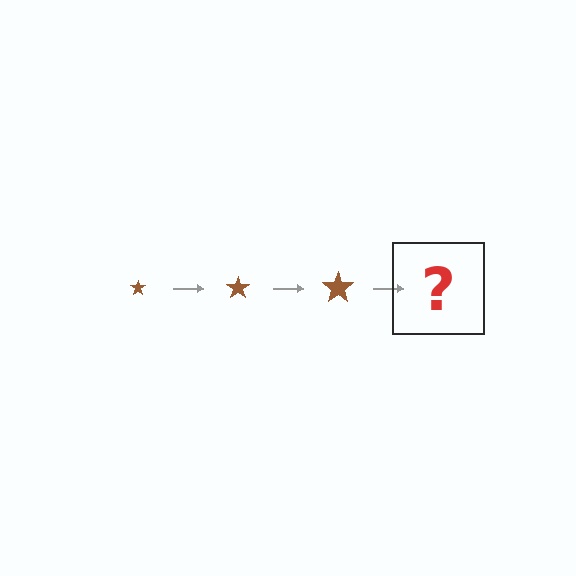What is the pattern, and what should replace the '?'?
The pattern is that the star gets progressively larger each step. The '?' should be a brown star, larger than the previous one.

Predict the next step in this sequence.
The next step is a brown star, larger than the previous one.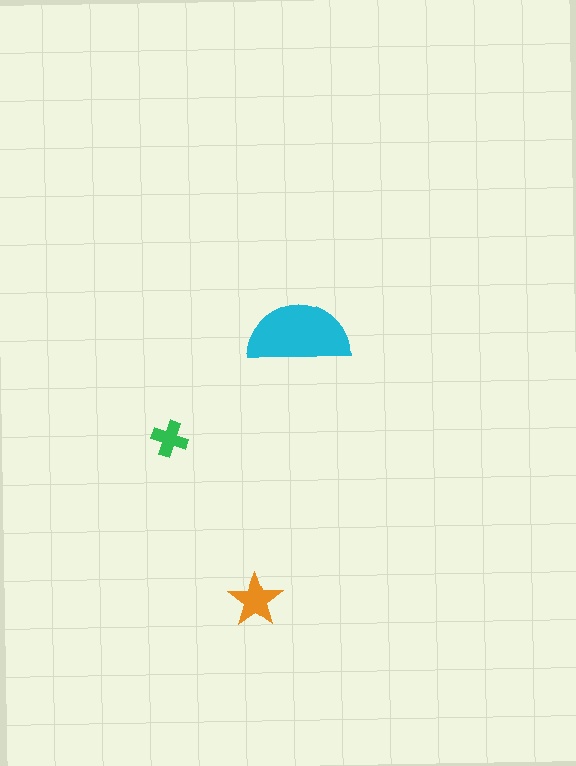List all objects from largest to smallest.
The cyan semicircle, the orange star, the green cross.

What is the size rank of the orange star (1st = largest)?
2nd.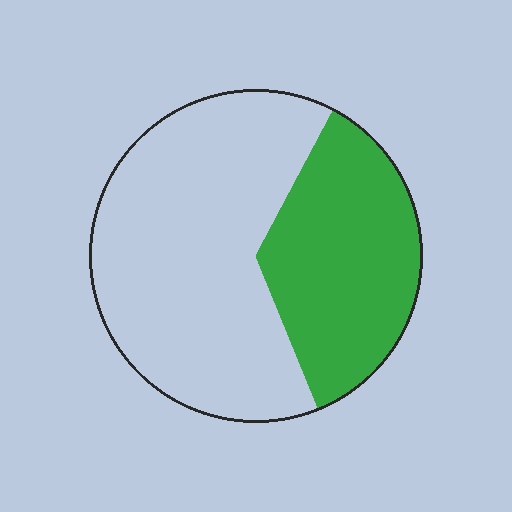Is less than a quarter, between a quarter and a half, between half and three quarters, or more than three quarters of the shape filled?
Between a quarter and a half.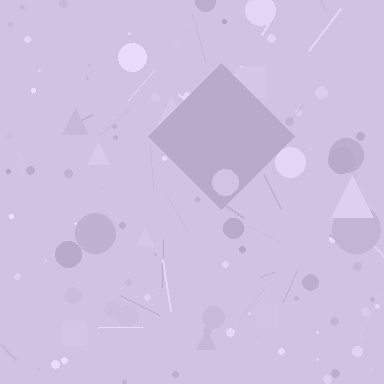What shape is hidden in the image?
A diamond is hidden in the image.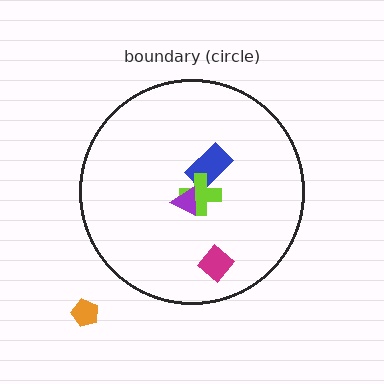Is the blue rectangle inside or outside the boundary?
Inside.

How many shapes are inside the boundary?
4 inside, 1 outside.